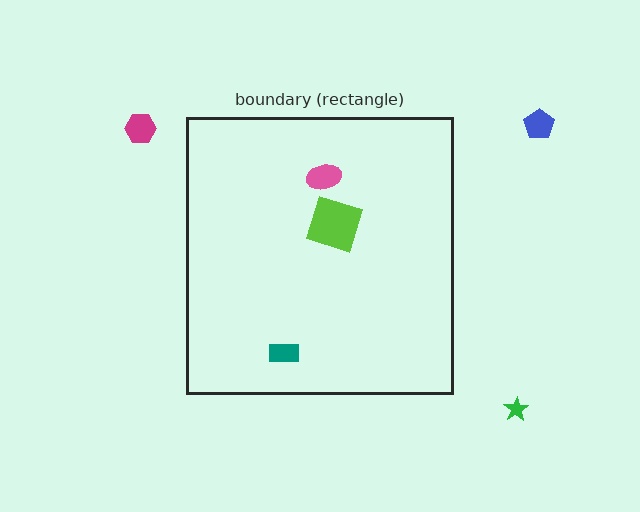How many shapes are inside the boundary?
3 inside, 3 outside.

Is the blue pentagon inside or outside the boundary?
Outside.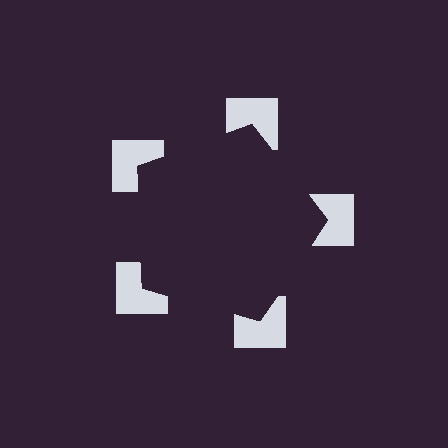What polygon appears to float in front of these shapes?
An illusory pentagon — its edges are inferred from the aligned wedge cuts in the notched squares, not physically drawn.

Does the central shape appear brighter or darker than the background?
It typically appears slightly darker than the background, even though no actual brightness change is drawn.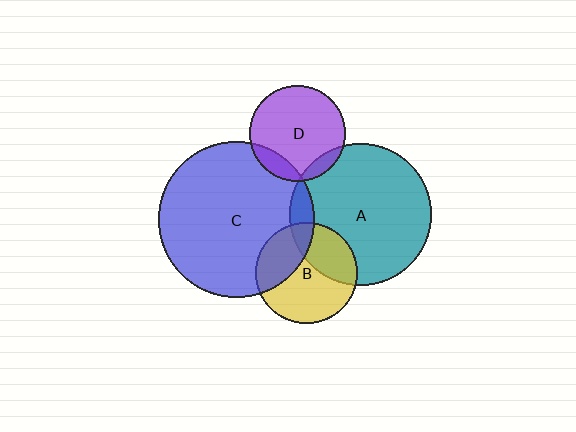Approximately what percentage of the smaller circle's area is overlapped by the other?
Approximately 10%.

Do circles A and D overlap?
Yes.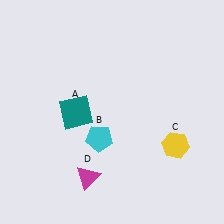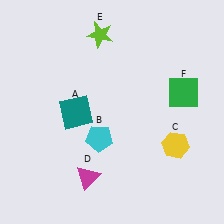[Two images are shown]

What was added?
A lime star (E), a green square (F) were added in Image 2.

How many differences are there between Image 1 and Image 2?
There are 2 differences between the two images.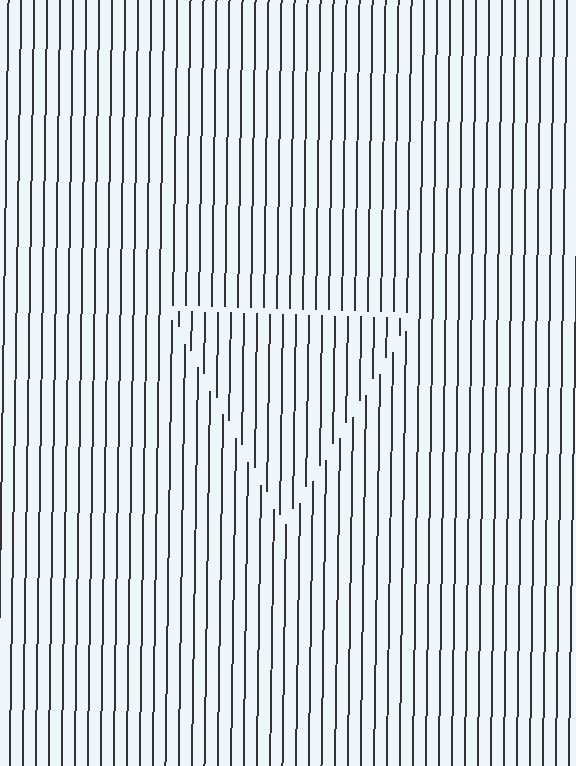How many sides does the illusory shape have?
3 sides — the line-ends trace a triangle.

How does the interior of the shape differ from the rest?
The interior of the shape contains the same grating, shifted by half a period — the contour is defined by the phase discontinuity where line-ends from the inner and outer gratings abut.